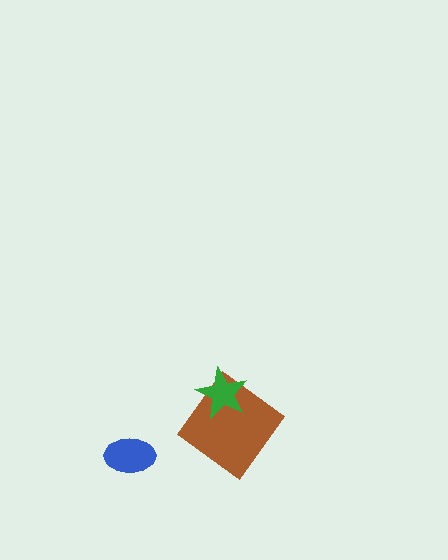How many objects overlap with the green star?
1 object overlaps with the green star.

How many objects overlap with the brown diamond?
1 object overlaps with the brown diamond.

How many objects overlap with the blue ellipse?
0 objects overlap with the blue ellipse.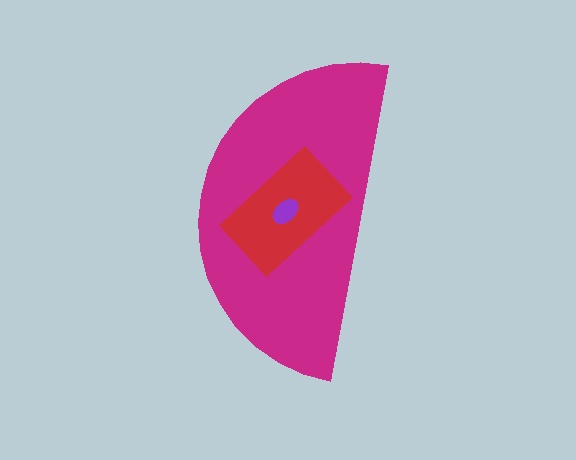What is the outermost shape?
The magenta semicircle.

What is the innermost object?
The purple ellipse.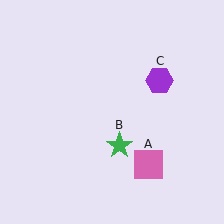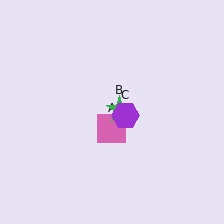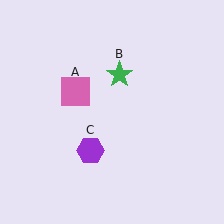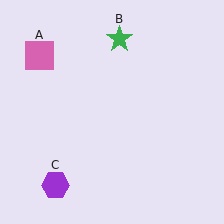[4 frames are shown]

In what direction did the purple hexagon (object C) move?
The purple hexagon (object C) moved down and to the left.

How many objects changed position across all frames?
3 objects changed position: pink square (object A), green star (object B), purple hexagon (object C).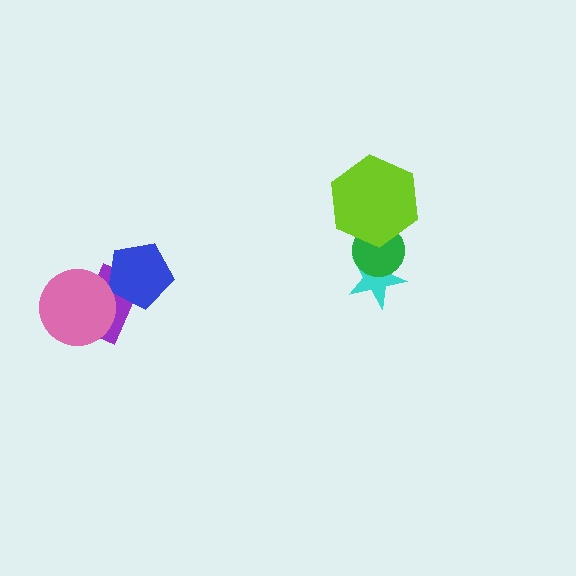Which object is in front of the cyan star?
The green circle is in front of the cyan star.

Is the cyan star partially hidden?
Yes, it is partially covered by another shape.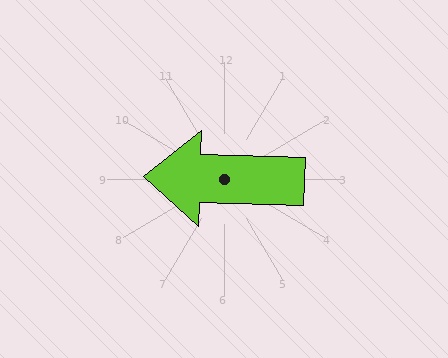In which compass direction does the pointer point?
West.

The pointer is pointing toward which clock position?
Roughly 9 o'clock.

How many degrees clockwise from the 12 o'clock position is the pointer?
Approximately 272 degrees.